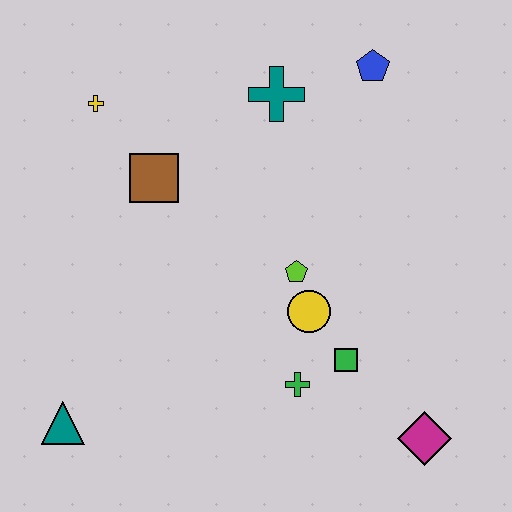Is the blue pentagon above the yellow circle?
Yes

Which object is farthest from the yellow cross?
The magenta diamond is farthest from the yellow cross.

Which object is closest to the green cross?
The green square is closest to the green cross.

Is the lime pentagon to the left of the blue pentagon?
Yes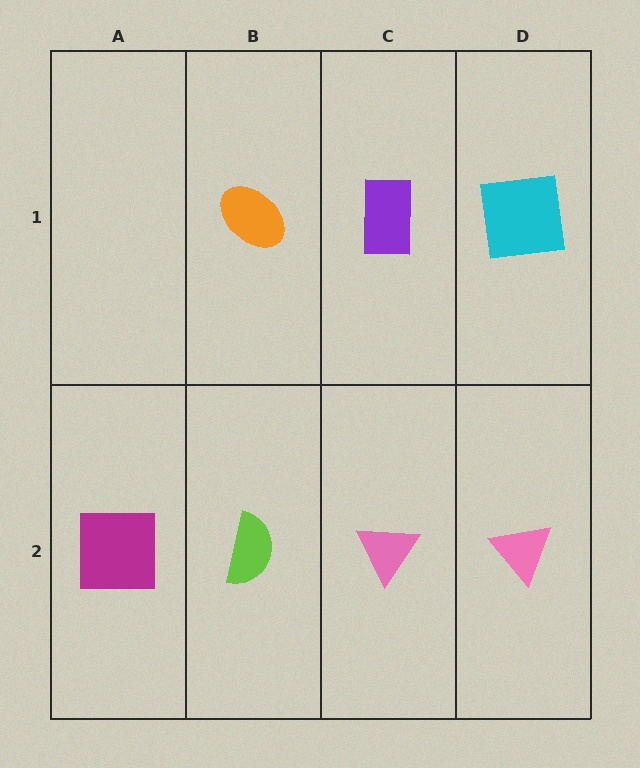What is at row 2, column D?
A pink triangle.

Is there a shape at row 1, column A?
No, that cell is empty.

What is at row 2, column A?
A magenta square.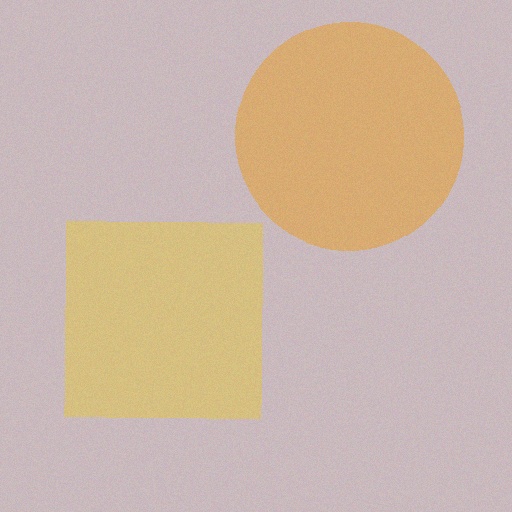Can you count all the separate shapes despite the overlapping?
Yes, there are 2 separate shapes.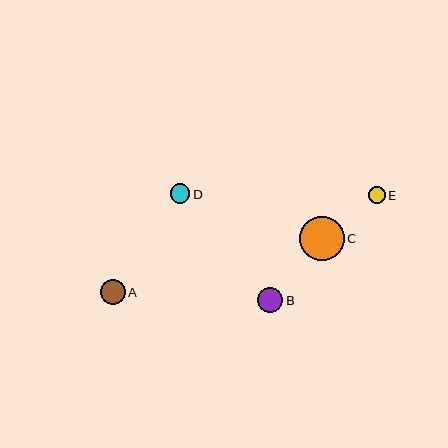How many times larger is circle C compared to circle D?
Circle C is approximately 2.3 times the size of circle D.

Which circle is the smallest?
Circle E is the smallest with a size of approximately 17 pixels.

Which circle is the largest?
Circle C is the largest with a size of approximately 44 pixels.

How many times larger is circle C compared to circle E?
Circle C is approximately 2.7 times the size of circle E.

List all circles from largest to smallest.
From largest to smallest: C, B, A, D, E.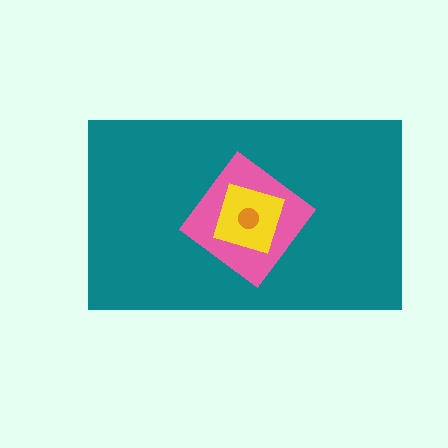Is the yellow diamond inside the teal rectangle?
Yes.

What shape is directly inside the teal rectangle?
The pink diamond.